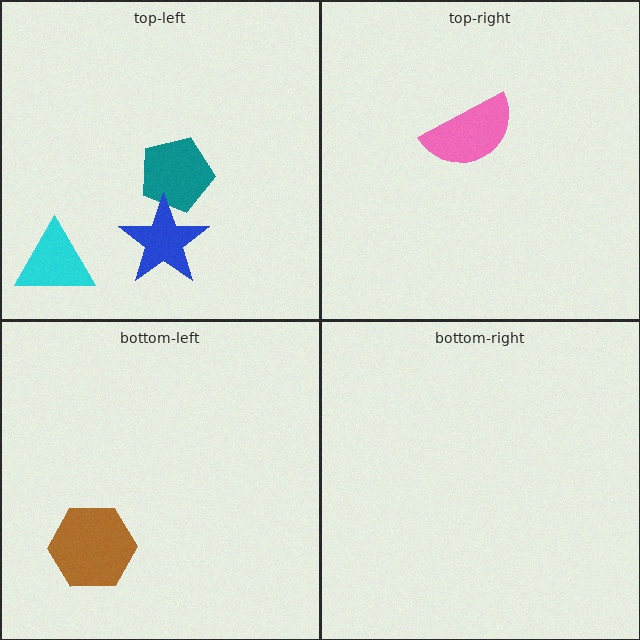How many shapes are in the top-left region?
3.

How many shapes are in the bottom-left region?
1.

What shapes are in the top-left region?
The cyan triangle, the teal pentagon, the blue star.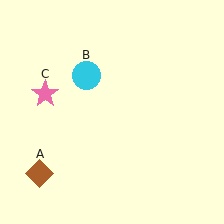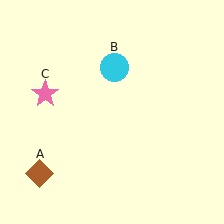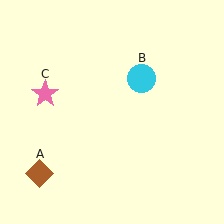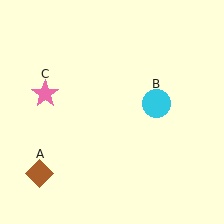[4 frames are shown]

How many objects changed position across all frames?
1 object changed position: cyan circle (object B).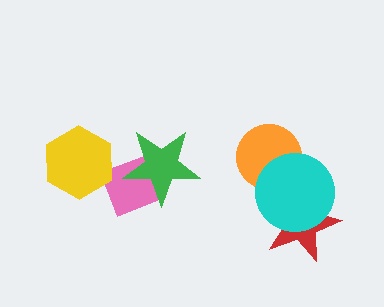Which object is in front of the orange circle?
The cyan circle is in front of the orange circle.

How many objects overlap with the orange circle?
1 object overlaps with the orange circle.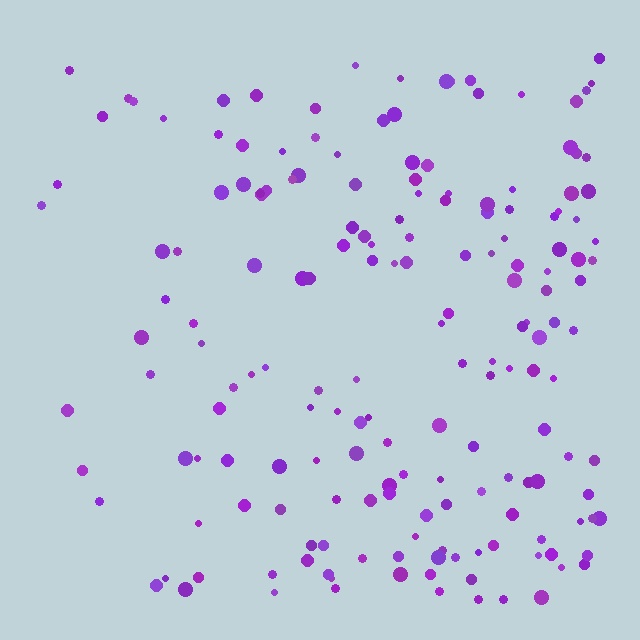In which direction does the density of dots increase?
From left to right, with the right side densest.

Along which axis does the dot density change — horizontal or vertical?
Horizontal.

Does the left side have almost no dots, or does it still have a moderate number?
Still a moderate number, just noticeably fewer than the right.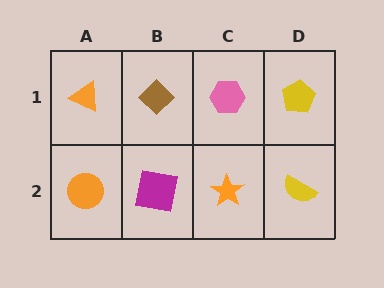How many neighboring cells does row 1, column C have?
3.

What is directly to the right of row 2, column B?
An orange star.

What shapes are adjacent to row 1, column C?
An orange star (row 2, column C), a brown diamond (row 1, column B), a yellow pentagon (row 1, column D).